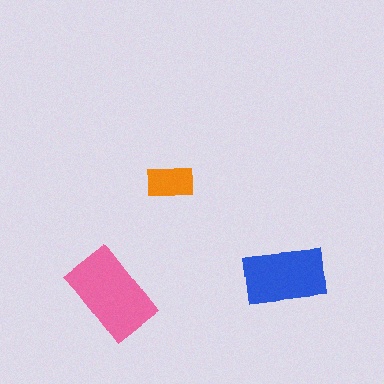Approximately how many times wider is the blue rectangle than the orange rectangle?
About 2 times wider.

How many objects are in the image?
There are 3 objects in the image.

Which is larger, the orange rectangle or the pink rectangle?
The pink one.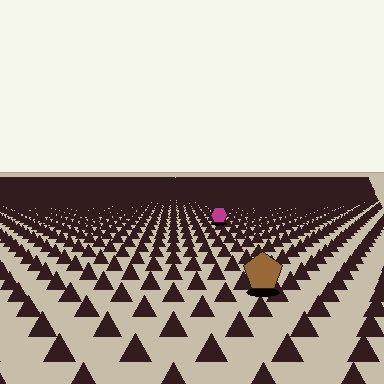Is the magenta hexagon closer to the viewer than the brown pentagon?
No. The brown pentagon is closer — you can tell from the texture gradient: the ground texture is coarser near it.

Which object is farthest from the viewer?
The magenta hexagon is farthest from the viewer. It appears smaller and the ground texture around it is denser.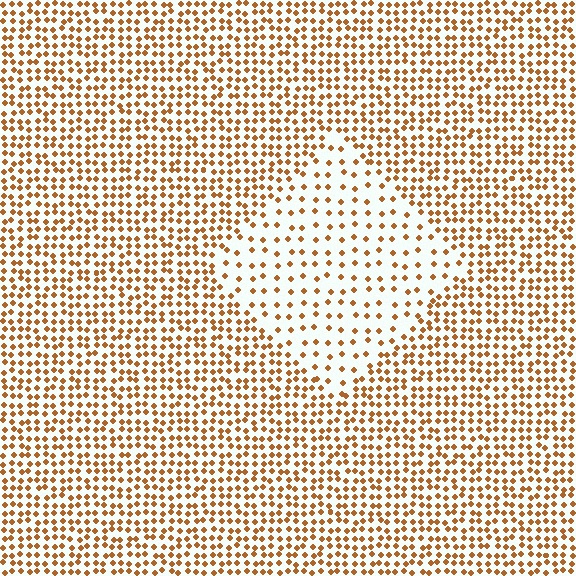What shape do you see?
I see a diamond.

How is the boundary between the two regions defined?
The boundary is defined by a change in element density (approximately 2.4x ratio). All elements are the same color, size, and shape.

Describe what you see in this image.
The image contains small brown elements arranged at two different densities. A diamond-shaped region is visible where the elements are less densely packed than the surrounding area.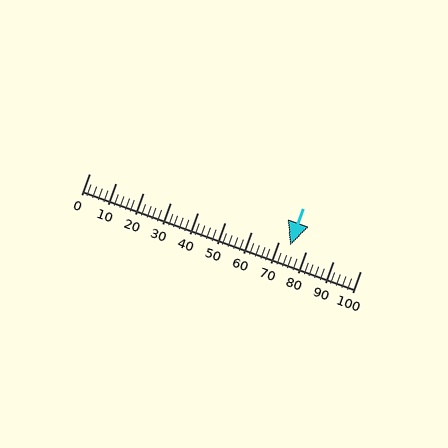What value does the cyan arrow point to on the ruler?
The cyan arrow points to approximately 74.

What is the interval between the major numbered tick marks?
The major tick marks are spaced 10 units apart.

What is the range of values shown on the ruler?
The ruler shows values from 0 to 100.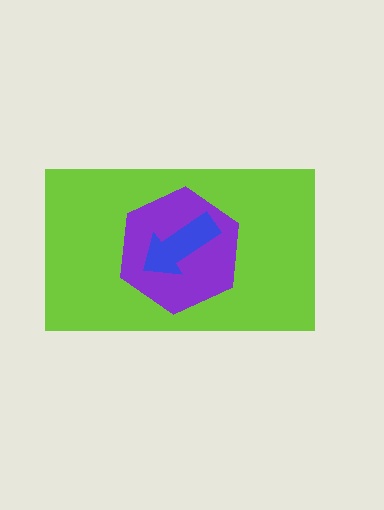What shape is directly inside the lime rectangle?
The purple hexagon.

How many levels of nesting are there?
3.